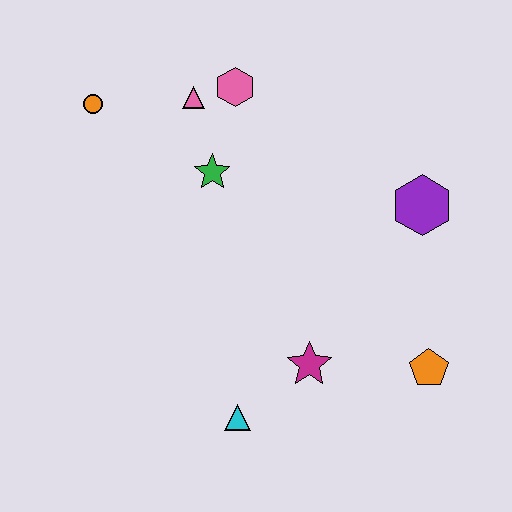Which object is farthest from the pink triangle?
The orange pentagon is farthest from the pink triangle.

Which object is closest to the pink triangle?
The pink hexagon is closest to the pink triangle.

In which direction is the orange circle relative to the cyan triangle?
The orange circle is above the cyan triangle.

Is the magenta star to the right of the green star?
Yes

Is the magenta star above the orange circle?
No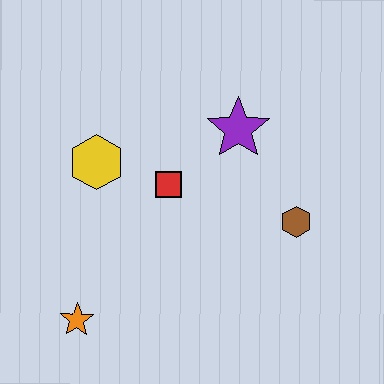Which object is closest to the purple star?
The red square is closest to the purple star.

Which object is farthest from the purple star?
The orange star is farthest from the purple star.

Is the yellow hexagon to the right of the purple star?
No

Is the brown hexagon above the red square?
No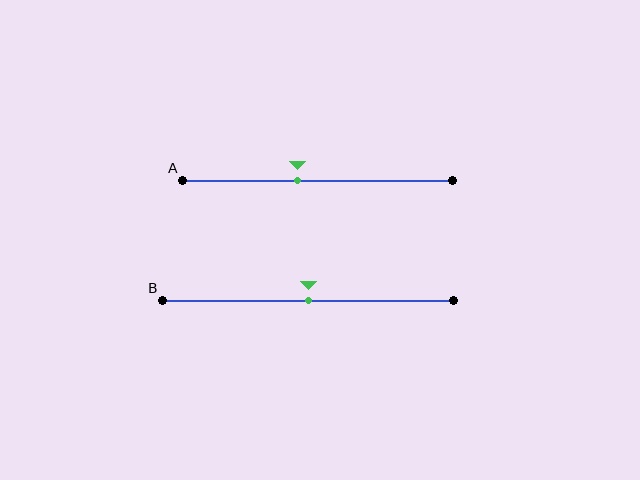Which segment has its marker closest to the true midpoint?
Segment B has its marker closest to the true midpoint.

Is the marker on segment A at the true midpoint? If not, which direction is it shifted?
No, the marker on segment A is shifted to the left by about 7% of the segment length.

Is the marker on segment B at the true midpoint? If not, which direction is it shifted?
Yes, the marker on segment B is at the true midpoint.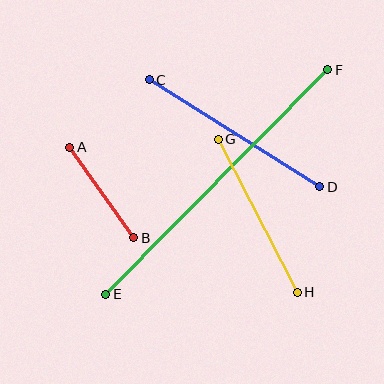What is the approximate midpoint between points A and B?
The midpoint is at approximately (102, 193) pixels.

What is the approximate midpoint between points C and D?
The midpoint is at approximately (234, 133) pixels.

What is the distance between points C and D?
The distance is approximately 201 pixels.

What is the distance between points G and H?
The distance is approximately 172 pixels.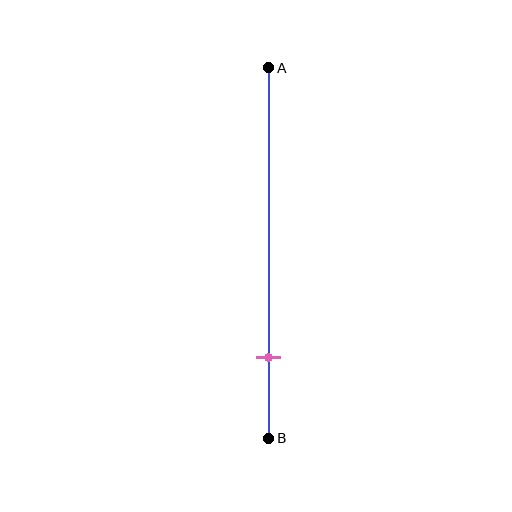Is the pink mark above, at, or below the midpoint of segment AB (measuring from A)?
The pink mark is below the midpoint of segment AB.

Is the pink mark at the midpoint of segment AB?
No, the mark is at about 80% from A, not at the 50% midpoint.